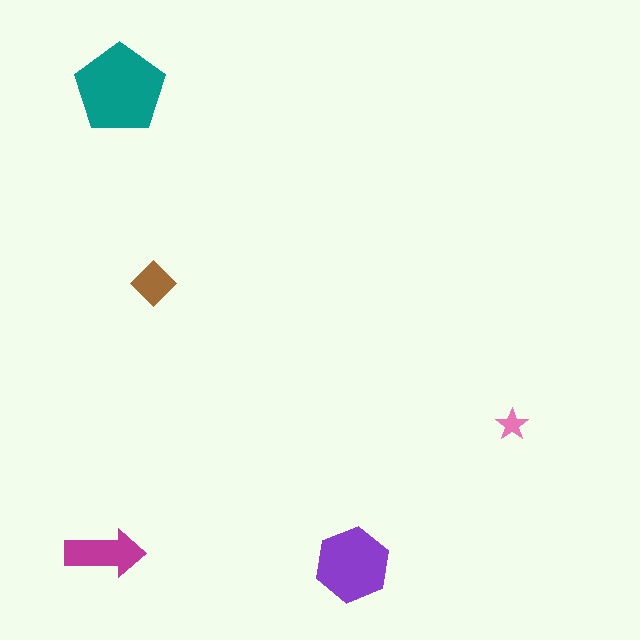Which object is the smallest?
The pink star.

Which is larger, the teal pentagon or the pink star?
The teal pentagon.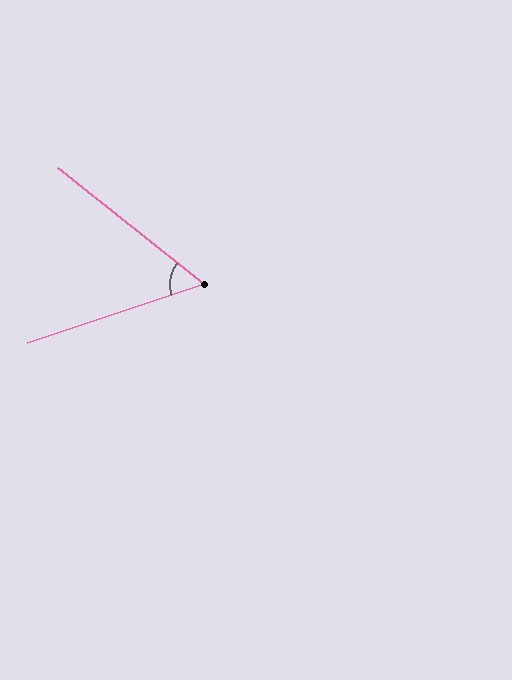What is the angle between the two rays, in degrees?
Approximately 57 degrees.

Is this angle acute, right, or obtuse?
It is acute.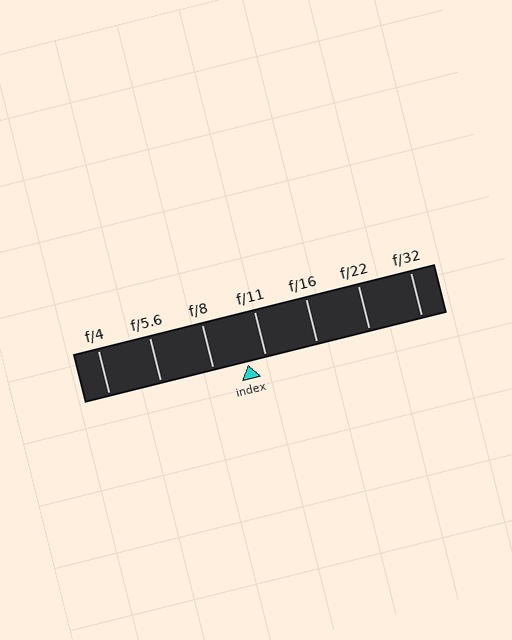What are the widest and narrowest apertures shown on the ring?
The widest aperture shown is f/4 and the narrowest is f/32.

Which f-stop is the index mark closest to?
The index mark is closest to f/11.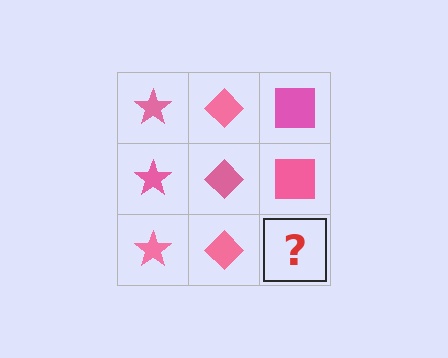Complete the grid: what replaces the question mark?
The question mark should be replaced with a pink square.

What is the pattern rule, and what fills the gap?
The rule is that each column has a consistent shape. The gap should be filled with a pink square.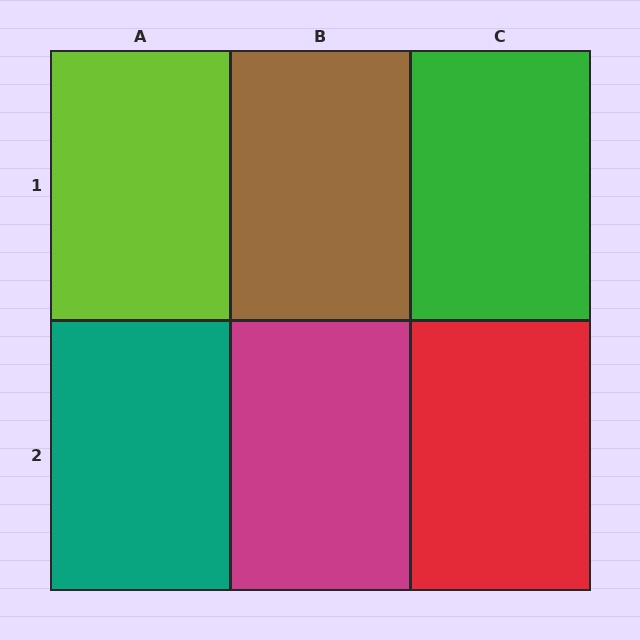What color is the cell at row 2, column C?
Red.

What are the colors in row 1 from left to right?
Lime, brown, green.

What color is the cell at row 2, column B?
Magenta.